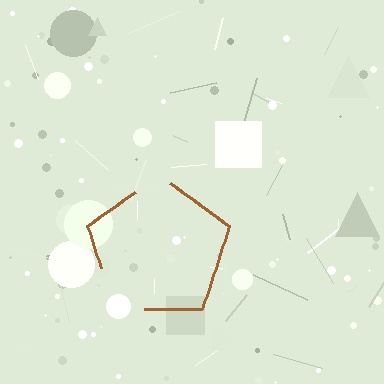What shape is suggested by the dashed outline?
The dashed outline suggests a pentagon.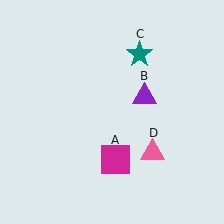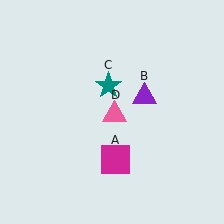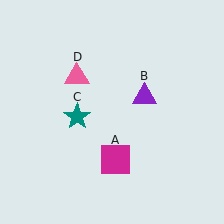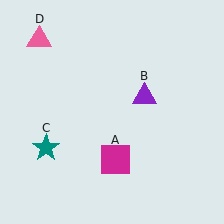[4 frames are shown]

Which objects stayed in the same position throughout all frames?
Magenta square (object A) and purple triangle (object B) remained stationary.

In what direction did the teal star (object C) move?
The teal star (object C) moved down and to the left.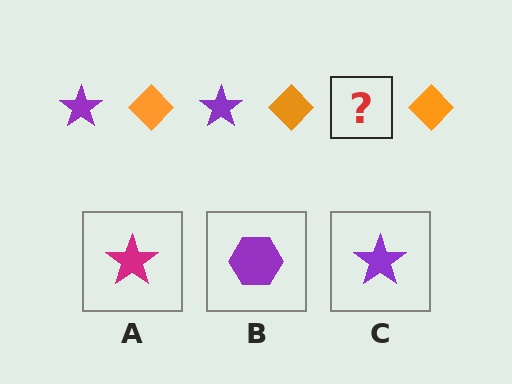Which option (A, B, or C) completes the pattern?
C.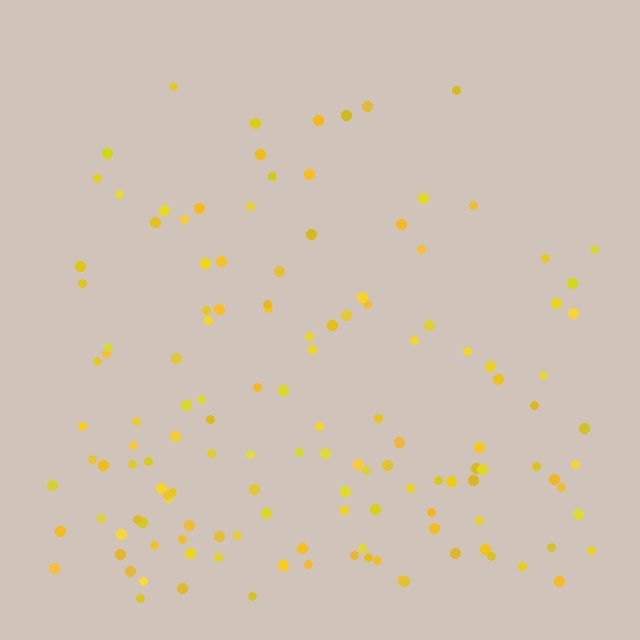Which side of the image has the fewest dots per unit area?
The top.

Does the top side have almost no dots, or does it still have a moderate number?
Still a moderate number, just noticeably fewer than the bottom.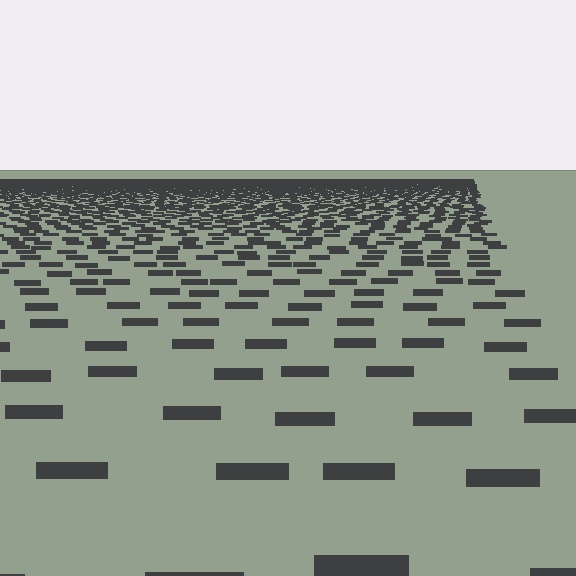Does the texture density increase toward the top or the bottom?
Density increases toward the top.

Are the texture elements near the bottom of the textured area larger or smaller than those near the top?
Larger. Near the bottom, elements are closer to the viewer and appear at a bigger on-screen size.